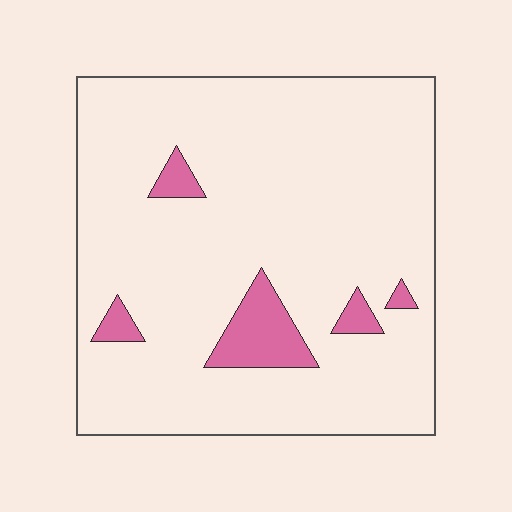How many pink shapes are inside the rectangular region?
5.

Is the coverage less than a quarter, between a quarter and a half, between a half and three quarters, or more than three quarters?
Less than a quarter.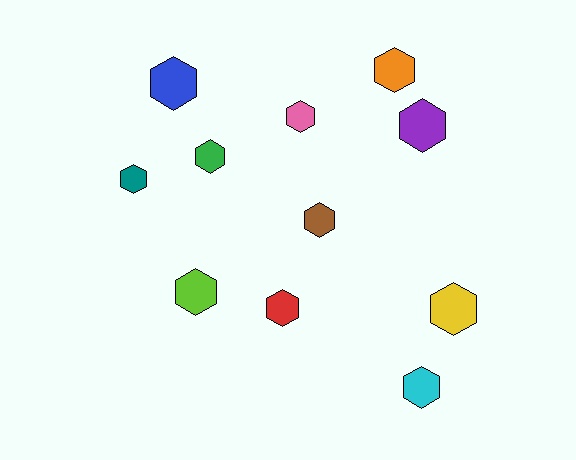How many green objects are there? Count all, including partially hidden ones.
There is 1 green object.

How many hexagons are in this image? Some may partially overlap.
There are 11 hexagons.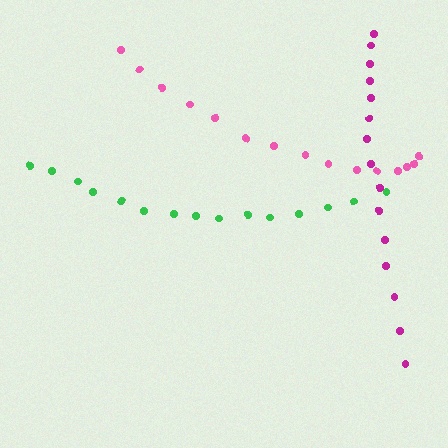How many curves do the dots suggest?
There are 3 distinct paths.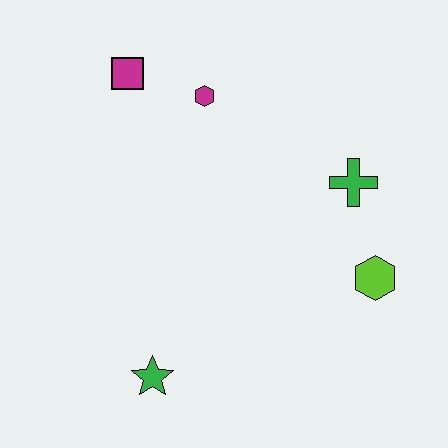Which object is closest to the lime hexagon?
The green cross is closest to the lime hexagon.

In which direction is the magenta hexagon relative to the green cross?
The magenta hexagon is to the left of the green cross.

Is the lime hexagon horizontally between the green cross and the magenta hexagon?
No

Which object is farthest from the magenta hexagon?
The green star is farthest from the magenta hexagon.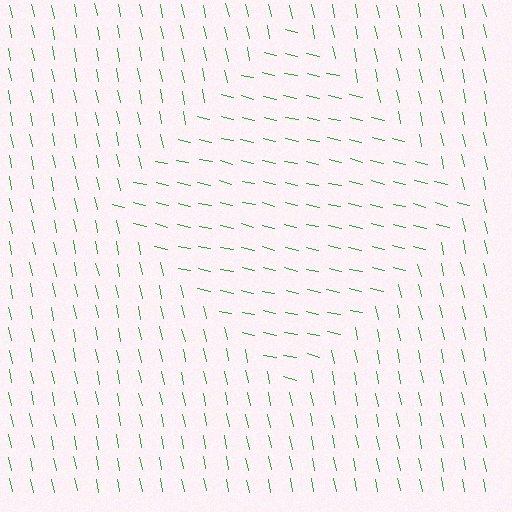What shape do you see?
I see a diamond.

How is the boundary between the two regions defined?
The boundary is defined purely by a change in line orientation (approximately 65 degrees difference). All lines are the same color and thickness.